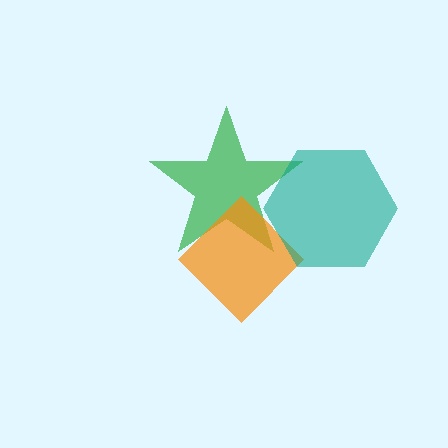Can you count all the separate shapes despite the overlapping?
Yes, there are 3 separate shapes.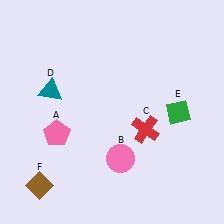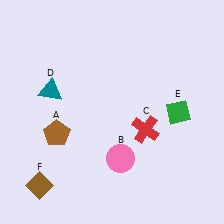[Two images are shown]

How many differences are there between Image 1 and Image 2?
There is 1 difference between the two images.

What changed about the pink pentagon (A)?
In Image 1, A is pink. In Image 2, it changed to brown.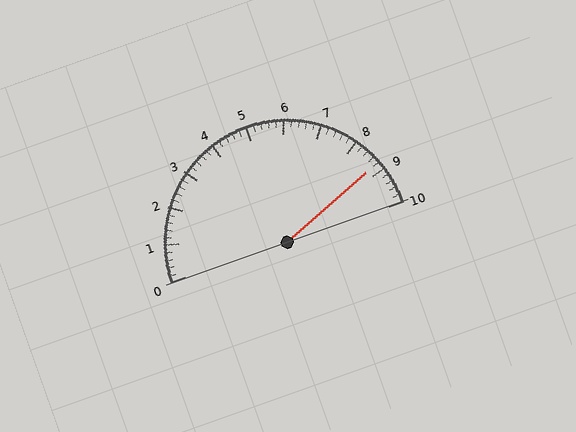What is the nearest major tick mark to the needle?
The nearest major tick mark is 9.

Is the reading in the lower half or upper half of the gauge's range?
The reading is in the upper half of the range (0 to 10).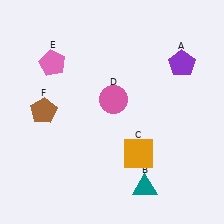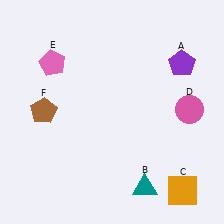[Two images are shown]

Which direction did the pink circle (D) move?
The pink circle (D) moved right.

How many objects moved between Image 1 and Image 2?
2 objects moved between the two images.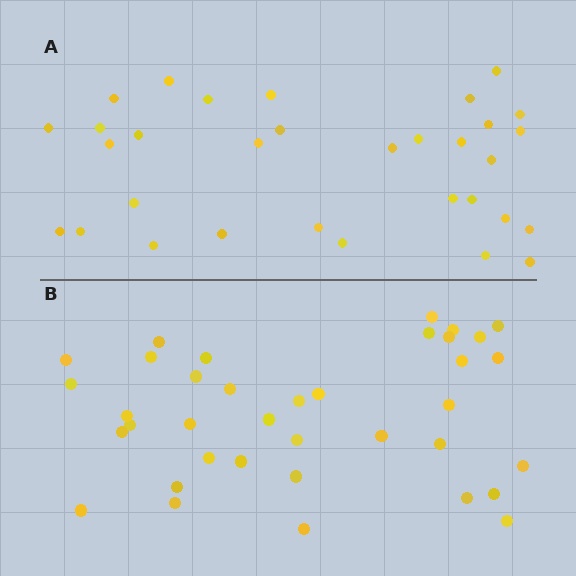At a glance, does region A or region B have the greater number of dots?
Region B (the bottom region) has more dots.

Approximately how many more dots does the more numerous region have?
Region B has about 5 more dots than region A.